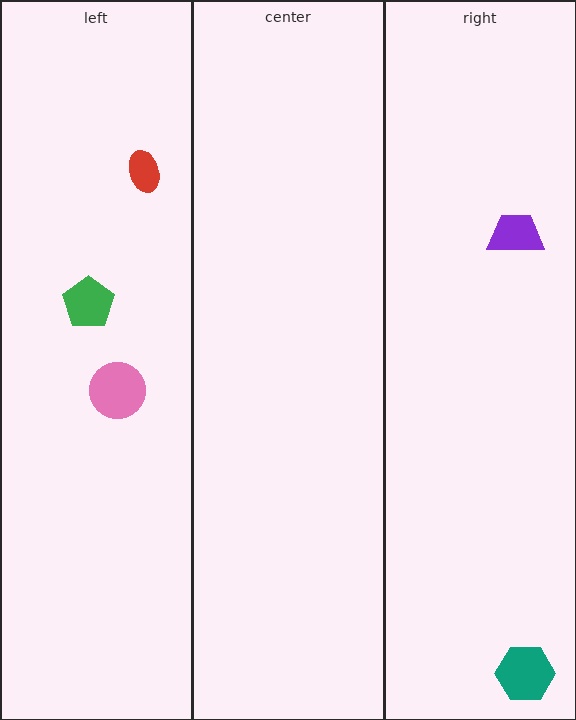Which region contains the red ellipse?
The left region.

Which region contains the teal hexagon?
The right region.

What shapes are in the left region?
The pink circle, the red ellipse, the green pentagon.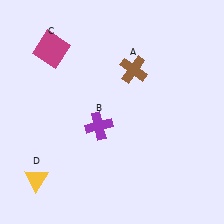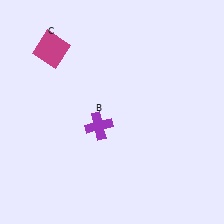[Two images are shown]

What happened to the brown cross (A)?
The brown cross (A) was removed in Image 2. It was in the top-right area of Image 1.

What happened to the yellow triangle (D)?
The yellow triangle (D) was removed in Image 2. It was in the bottom-left area of Image 1.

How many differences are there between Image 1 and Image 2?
There are 2 differences between the two images.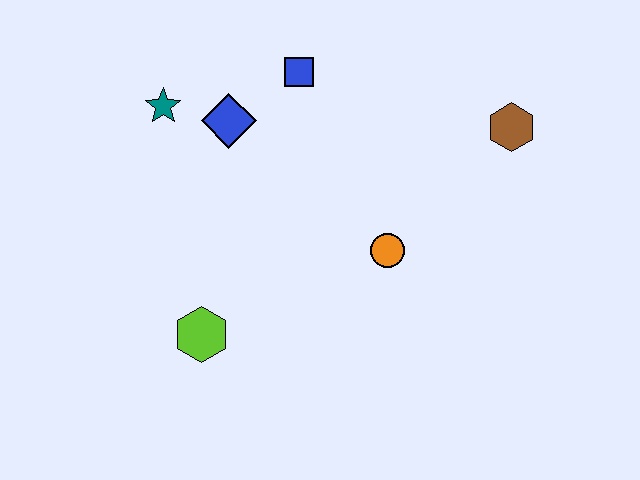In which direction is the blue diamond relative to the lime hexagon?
The blue diamond is above the lime hexagon.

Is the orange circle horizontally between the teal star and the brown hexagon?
Yes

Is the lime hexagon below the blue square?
Yes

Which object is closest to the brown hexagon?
The orange circle is closest to the brown hexagon.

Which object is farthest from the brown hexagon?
The lime hexagon is farthest from the brown hexagon.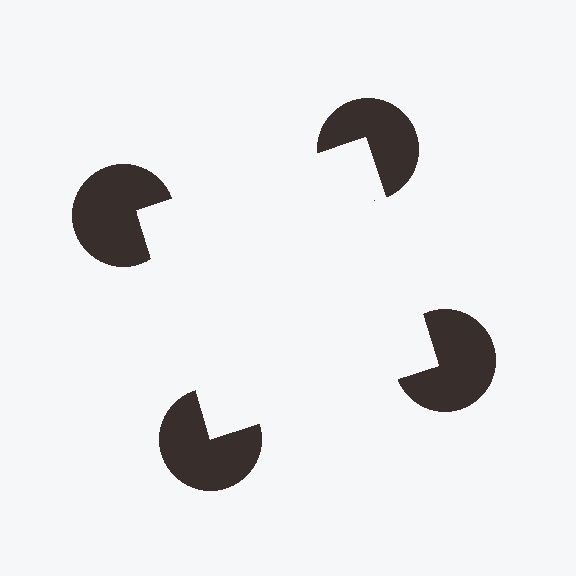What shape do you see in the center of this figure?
An illusory square — its edges are inferred from the aligned wedge cuts in the pac-man discs, not physically drawn.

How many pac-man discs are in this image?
There are 4 — one at each vertex of the illusory square.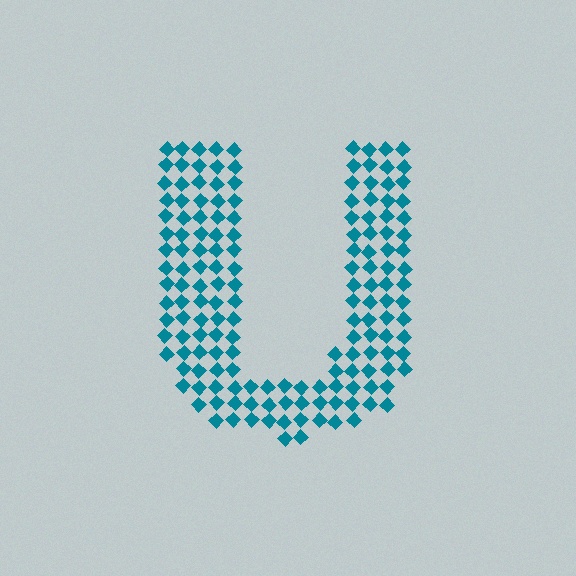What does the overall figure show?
The overall figure shows the letter U.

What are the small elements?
The small elements are diamonds.